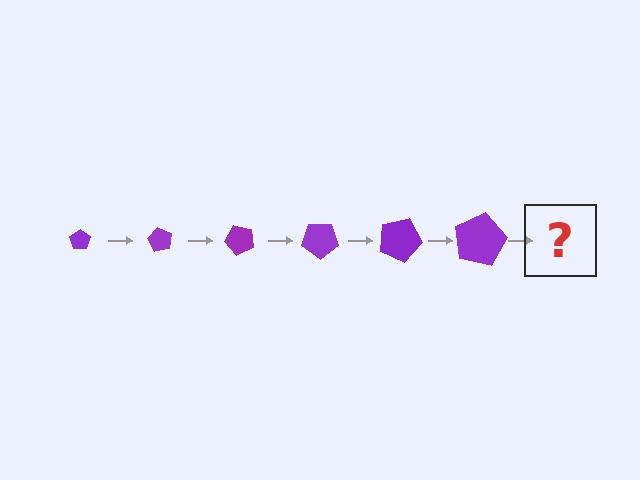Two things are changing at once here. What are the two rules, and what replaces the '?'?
The two rules are that the pentagon grows larger each step and it rotates 60 degrees each step. The '?' should be a pentagon, larger than the previous one and rotated 360 degrees from the start.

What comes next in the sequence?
The next element should be a pentagon, larger than the previous one and rotated 360 degrees from the start.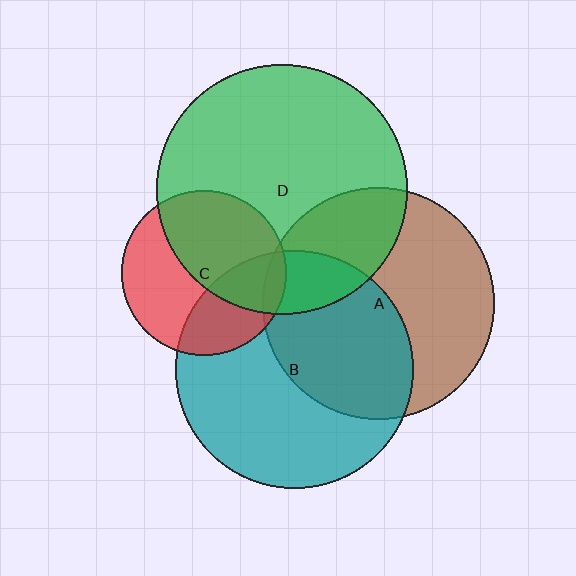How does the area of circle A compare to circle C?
Approximately 2.0 times.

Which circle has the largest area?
Circle D (green).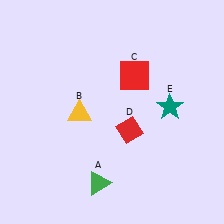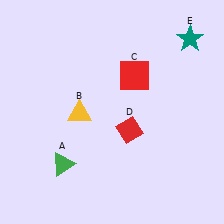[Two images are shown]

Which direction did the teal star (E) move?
The teal star (E) moved up.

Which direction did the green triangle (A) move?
The green triangle (A) moved left.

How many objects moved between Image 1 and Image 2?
2 objects moved between the two images.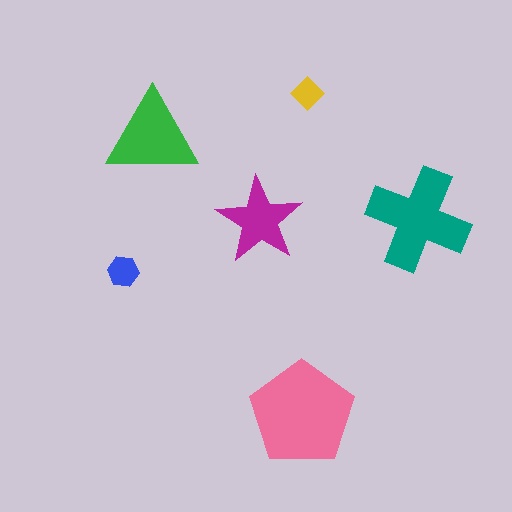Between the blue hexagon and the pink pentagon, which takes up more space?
The pink pentagon.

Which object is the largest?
The pink pentagon.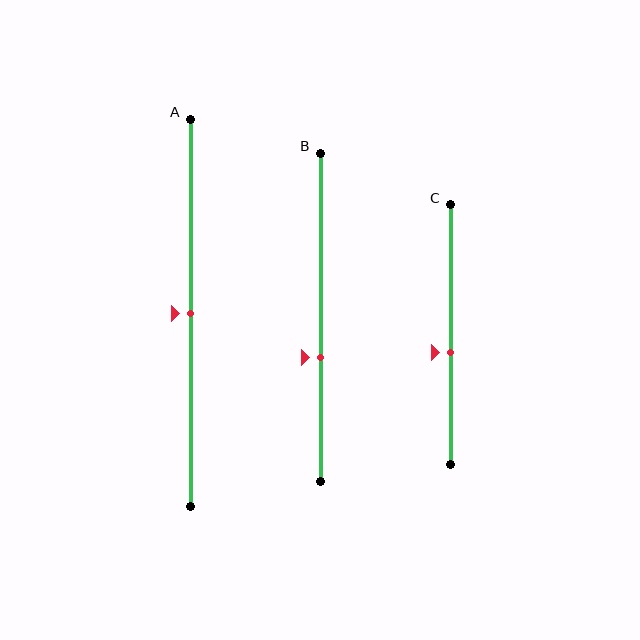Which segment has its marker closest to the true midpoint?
Segment A has its marker closest to the true midpoint.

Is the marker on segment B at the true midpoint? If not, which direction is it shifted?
No, the marker on segment B is shifted downward by about 12% of the segment length.